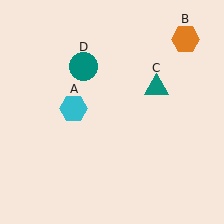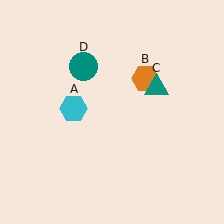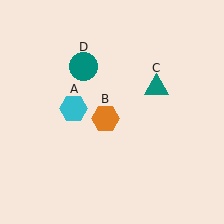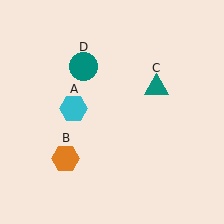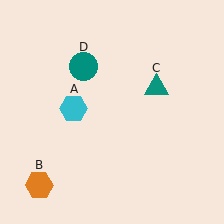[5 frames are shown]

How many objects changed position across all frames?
1 object changed position: orange hexagon (object B).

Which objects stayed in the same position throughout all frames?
Cyan hexagon (object A) and teal triangle (object C) and teal circle (object D) remained stationary.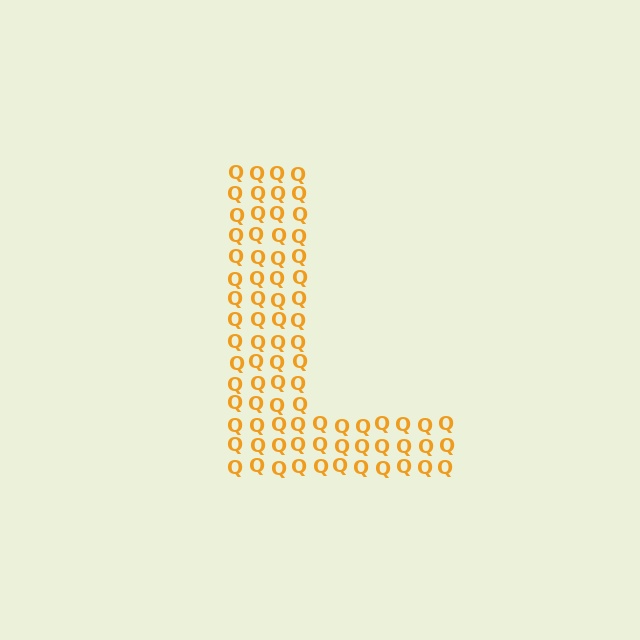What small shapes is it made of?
It is made of small letter Q's.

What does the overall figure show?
The overall figure shows the letter L.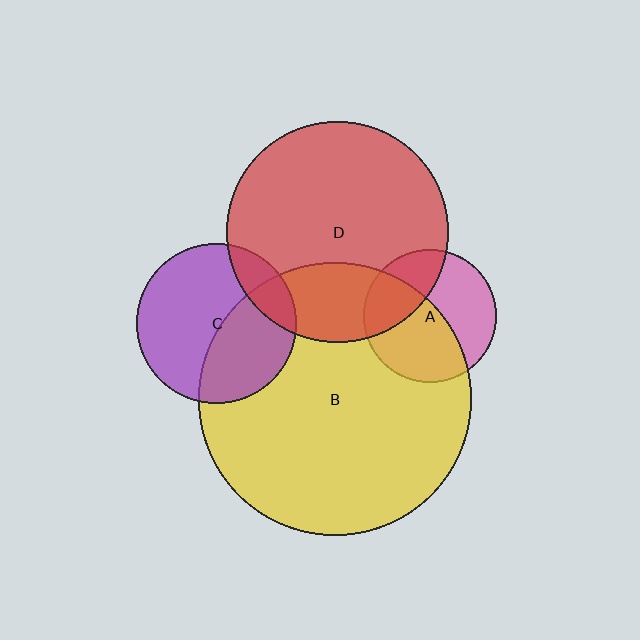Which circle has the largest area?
Circle B (yellow).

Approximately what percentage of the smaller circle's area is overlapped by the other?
Approximately 55%.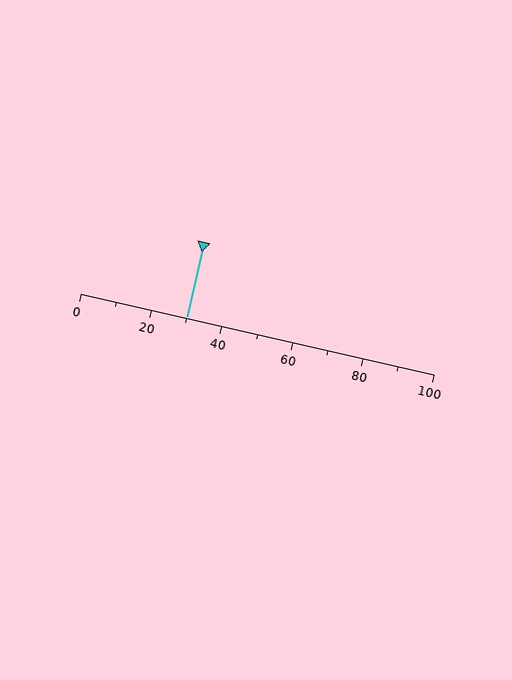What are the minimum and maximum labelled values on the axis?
The axis runs from 0 to 100.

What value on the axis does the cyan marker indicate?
The marker indicates approximately 30.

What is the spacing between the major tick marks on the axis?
The major ticks are spaced 20 apart.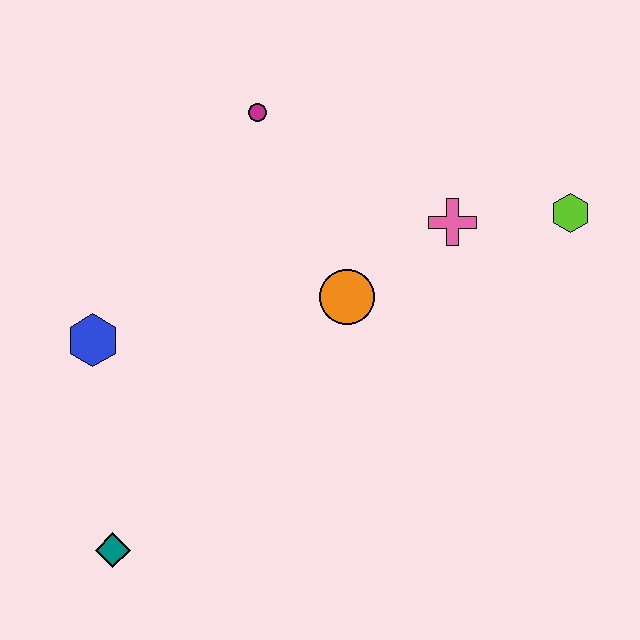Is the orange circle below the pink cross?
Yes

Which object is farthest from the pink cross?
The teal diamond is farthest from the pink cross.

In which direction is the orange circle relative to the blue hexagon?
The orange circle is to the right of the blue hexagon.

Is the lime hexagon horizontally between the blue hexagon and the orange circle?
No